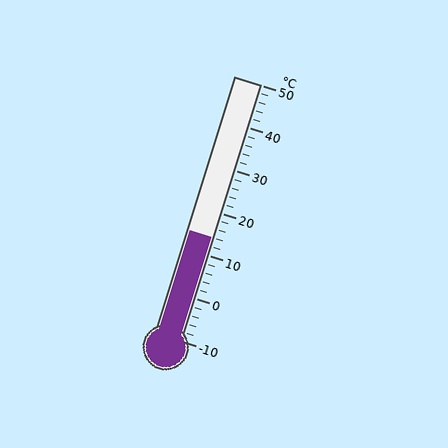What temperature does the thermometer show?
The thermometer shows approximately 14°C.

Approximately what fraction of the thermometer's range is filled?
The thermometer is filled to approximately 40% of its range.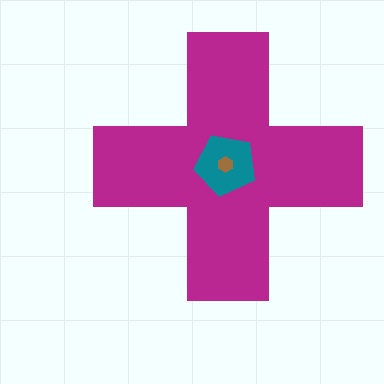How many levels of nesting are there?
3.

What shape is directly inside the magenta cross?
The teal pentagon.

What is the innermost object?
The brown hexagon.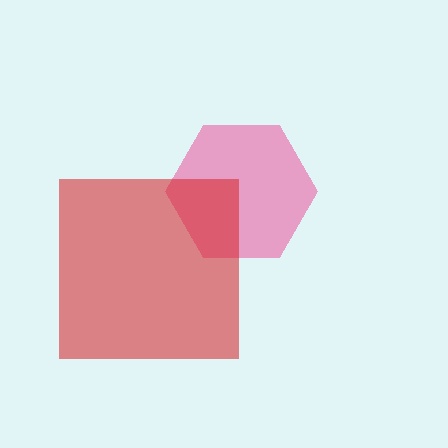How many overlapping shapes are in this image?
There are 2 overlapping shapes in the image.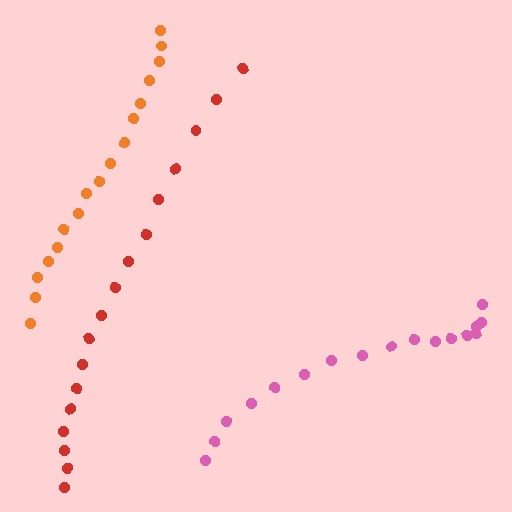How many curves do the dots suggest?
There are 3 distinct paths.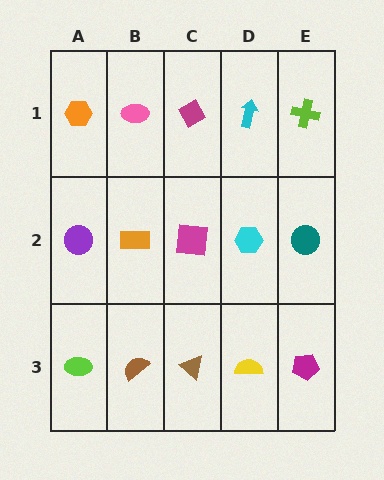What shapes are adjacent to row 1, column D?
A cyan hexagon (row 2, column D), a magenta diamond (row 1, column C), a lime cross (row 1, column E).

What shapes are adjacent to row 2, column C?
A magenta diamond (row 1, column C), a brown triangle (row 3, column C), an orange rectangle (row 2, column B), a cyan hexagon (row 2, column D).